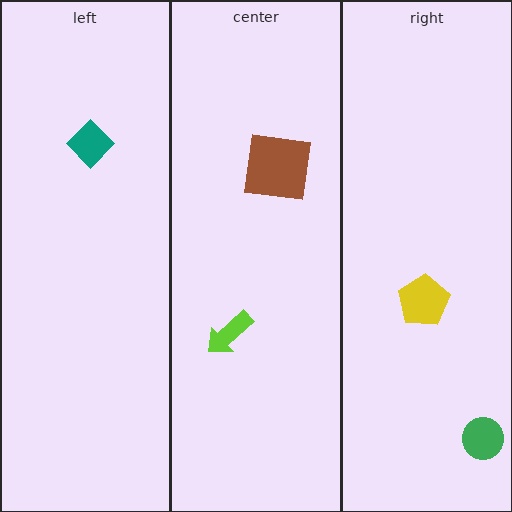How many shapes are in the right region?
2.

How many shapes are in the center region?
2.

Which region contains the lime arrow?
The center region.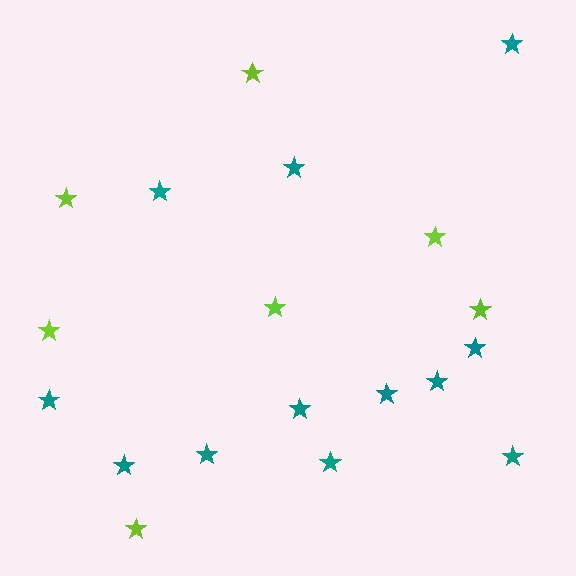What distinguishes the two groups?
There are 2 groups: one group of lime stars (7) and one group of teal stars (12).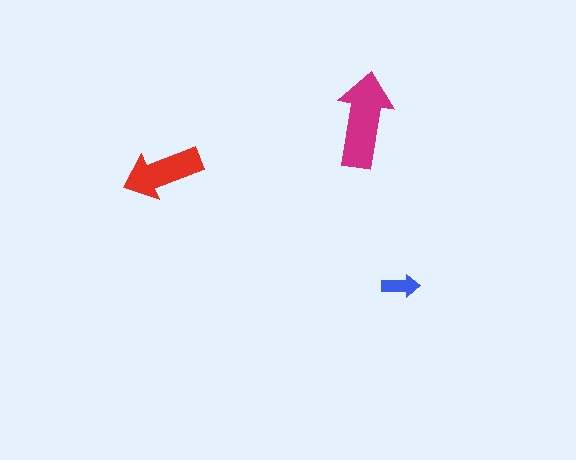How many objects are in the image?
There are 3 objects in the image.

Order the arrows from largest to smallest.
the magenta one, the red one, the blue one.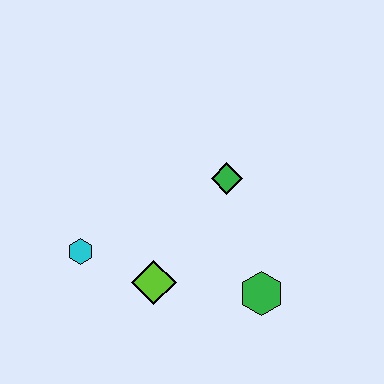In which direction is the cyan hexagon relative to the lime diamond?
The cyan hexagon is to the left of the lime diamond.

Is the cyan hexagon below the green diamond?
Yes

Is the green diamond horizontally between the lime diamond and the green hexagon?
Yes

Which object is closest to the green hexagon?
The lime diamond is closest to the green hexagon.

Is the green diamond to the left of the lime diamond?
No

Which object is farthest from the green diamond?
The cyan hexagon is farthest from the green diamond.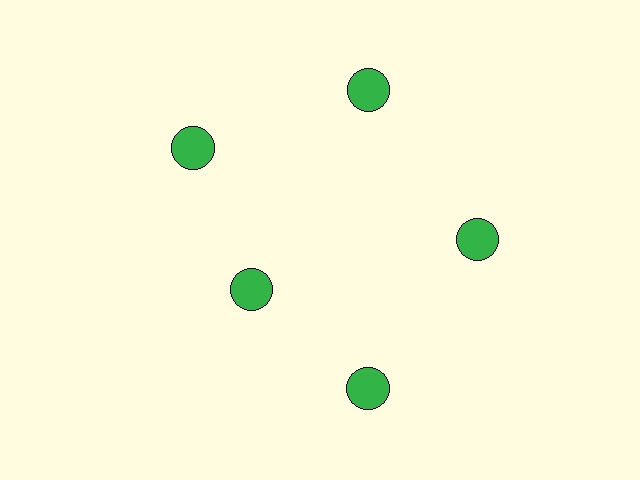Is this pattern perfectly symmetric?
No. The 5 green circles are arranged in a ring, but one element near the 8 o'clock position is pulled inward toward the center, breaking the 5-fold rotational symmetry.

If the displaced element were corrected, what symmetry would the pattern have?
It would have 5-fold rotational symmetry — the pattern would map onto itself every 72 degrees.